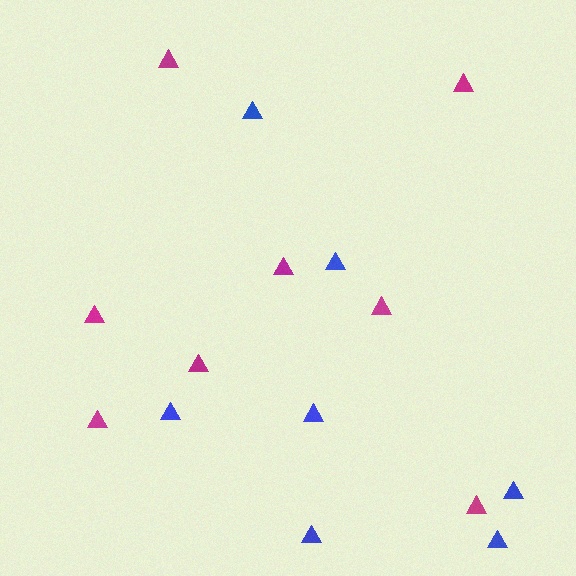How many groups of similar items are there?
There are 2 groups: one group of blue triangles (7) and one group of magenta triangles (8).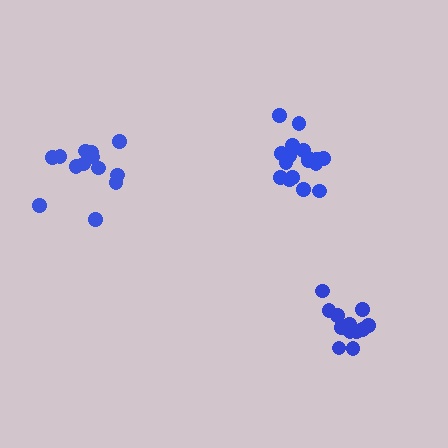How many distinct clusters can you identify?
There are 3 distinct clusters.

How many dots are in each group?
Group 1: 13 dots, Group 2: 13 dots, Group 3: 17 dots (43 total).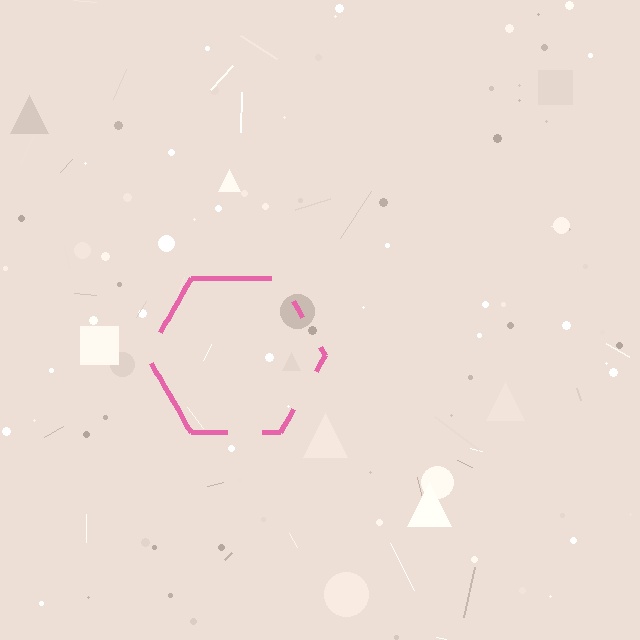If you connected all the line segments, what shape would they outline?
They would outline a hexagon.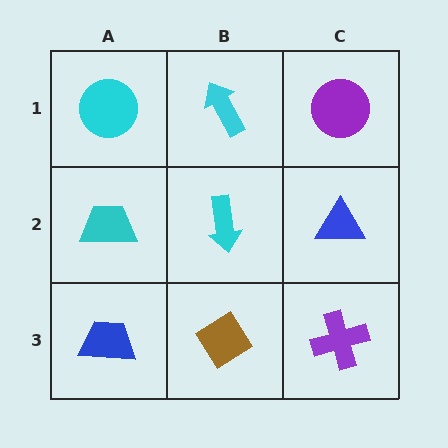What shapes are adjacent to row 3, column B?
A cyan arrow (row 2, column B), a blue trapezoid (row 3, column A), a purple cross (row 3, column C).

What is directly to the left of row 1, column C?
A cyan arrow.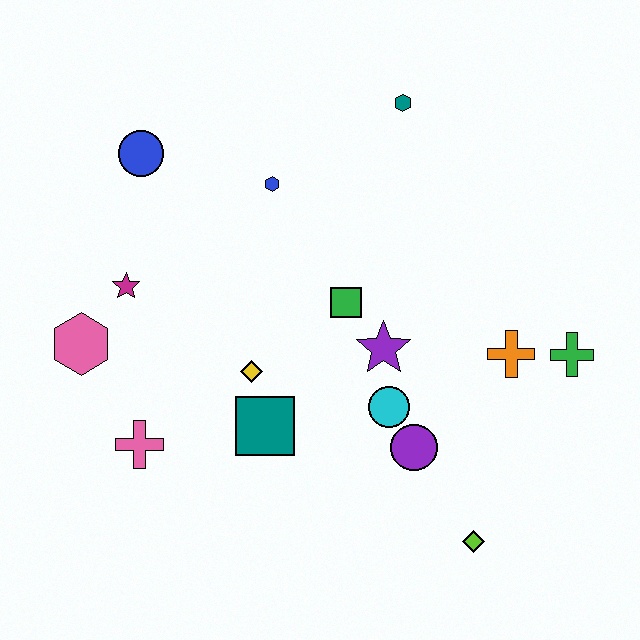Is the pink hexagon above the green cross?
Yes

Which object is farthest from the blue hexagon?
The lime diamond is farthest from the blue hexagon.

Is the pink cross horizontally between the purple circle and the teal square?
No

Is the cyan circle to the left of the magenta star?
No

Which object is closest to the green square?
The purple star is closest to the green square.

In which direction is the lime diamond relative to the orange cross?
The lime diamond is below the orange cross.